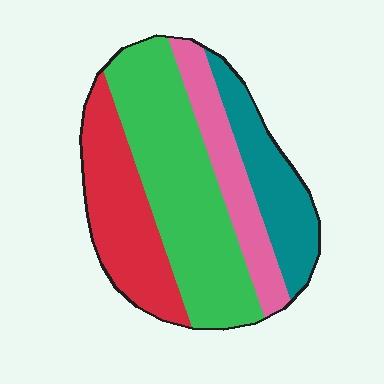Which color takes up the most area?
Green, at roughly 40%.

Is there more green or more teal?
Green.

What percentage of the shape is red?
Red covers around 25% of the shape.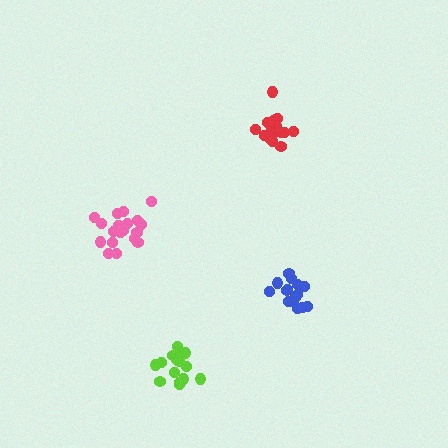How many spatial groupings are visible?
There are 4 spatial groupings.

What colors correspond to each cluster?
The clusters are colored: blue, red, pink, lime.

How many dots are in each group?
Group 1: 17 dots, Group 2: 16 dots, Group 3: 19 dots, Group 4: 19 dots (71 total).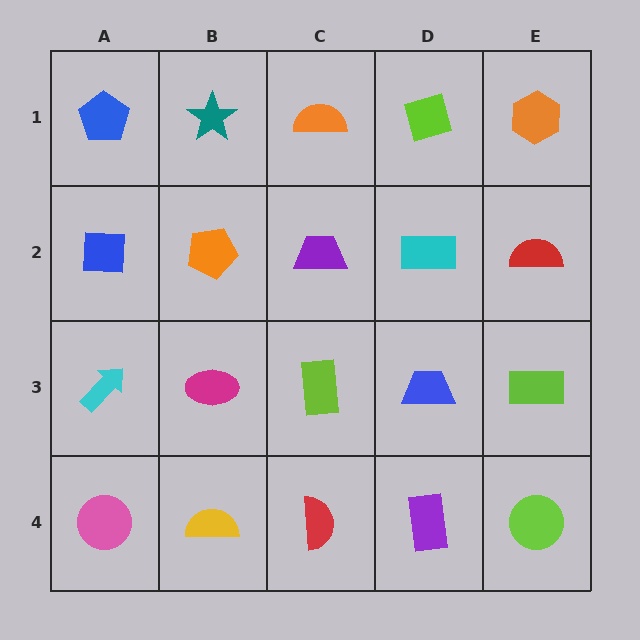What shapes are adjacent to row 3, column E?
A red semicircle (row 2, column E), a lime circle (row 4, column E), a blue trapezoid (row 3, column D).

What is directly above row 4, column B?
A magenta ellipse.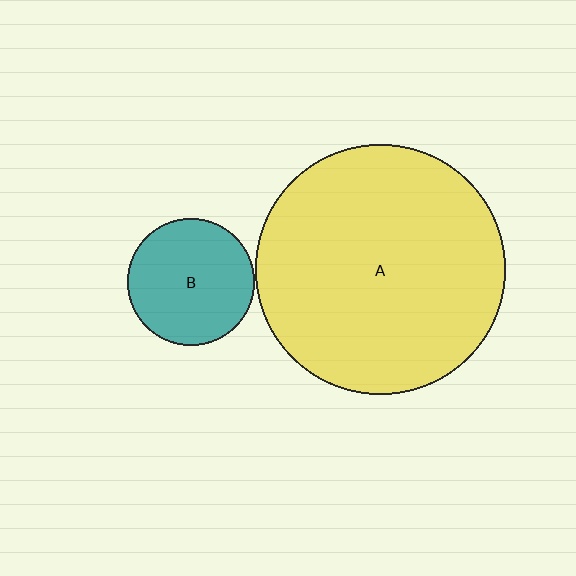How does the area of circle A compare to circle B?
Approximately 3.9 times.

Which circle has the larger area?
Circle A (yellow).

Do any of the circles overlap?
No, none of the circles overlap.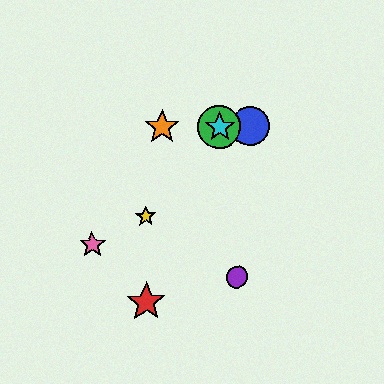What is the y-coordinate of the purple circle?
The purple circle is at y≈277.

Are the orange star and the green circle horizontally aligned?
Yes, both are at y≈127.